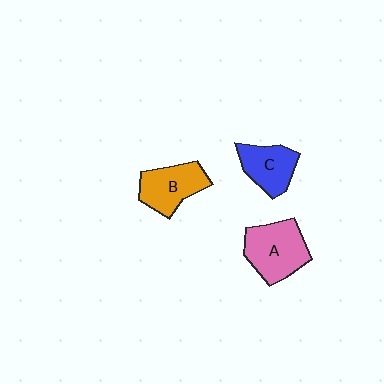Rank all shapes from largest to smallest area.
From largest to smallest: A (pink), B (orange), C (blue).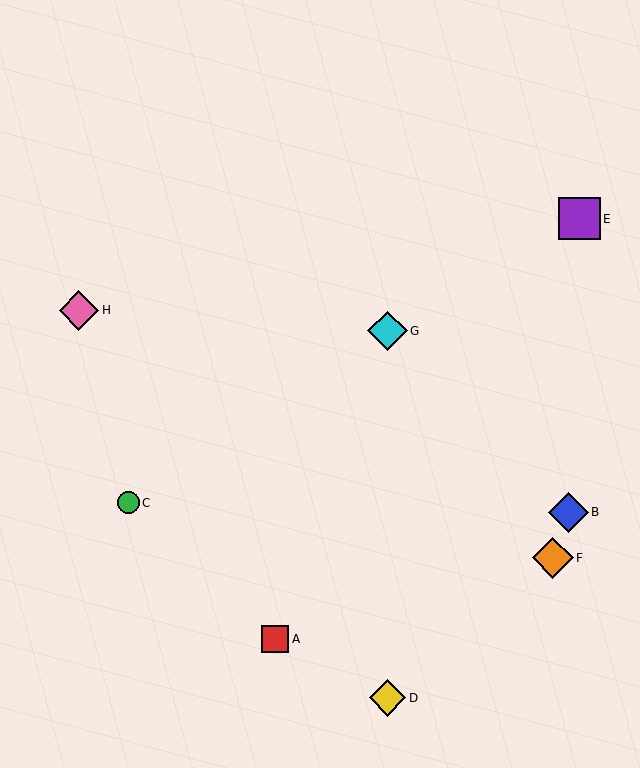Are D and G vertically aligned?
Yes, both are at x≈387.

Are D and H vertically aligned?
No, D is at x≈387 and H is at x≈79.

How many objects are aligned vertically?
2 objects (D, G) are aligned vertically.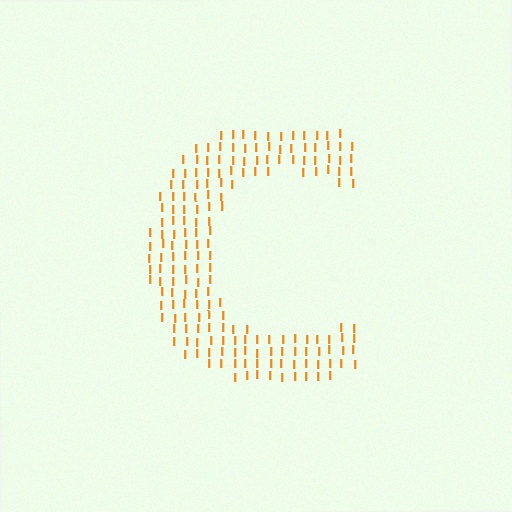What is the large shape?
The large shape is the letter C.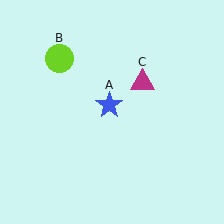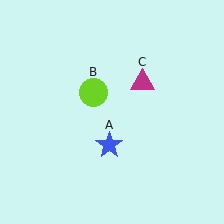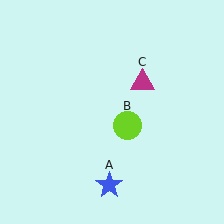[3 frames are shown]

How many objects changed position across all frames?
2 objects changed position: blue star (object A), lime circle (object B).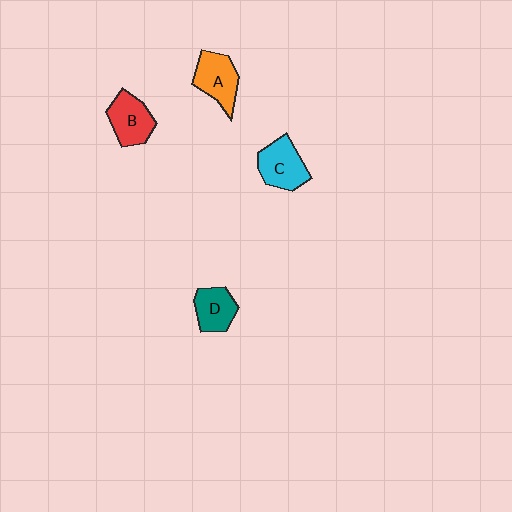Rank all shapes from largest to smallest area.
From largest to smallest: A (orange), C (cyan), B (red), D (teal).